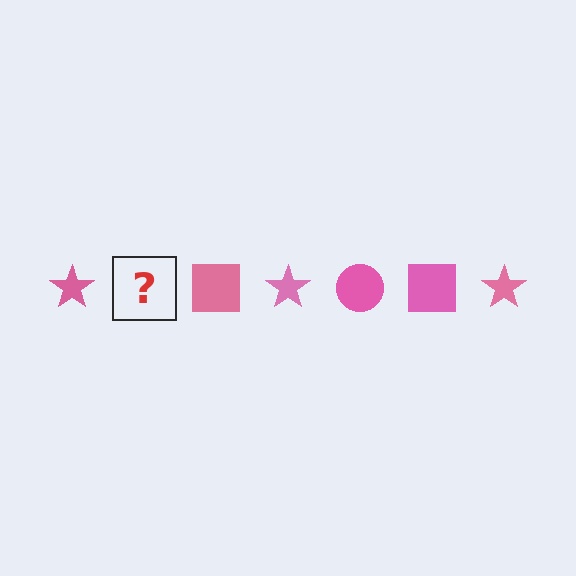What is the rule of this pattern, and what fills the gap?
The rule is that the pattern cycles through star, circle, square shapes in pink. The gap should be filled with a pink circle.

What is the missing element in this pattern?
The missing element is a pink circle.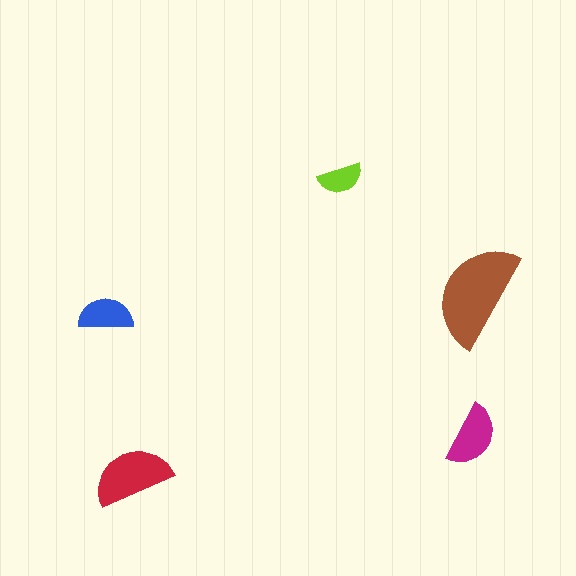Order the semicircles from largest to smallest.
the brown one, the red one, the magenta one, the blue one, the lime one.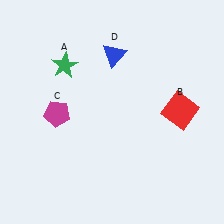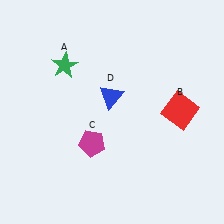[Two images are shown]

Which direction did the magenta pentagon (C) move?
The magenta pentagon (C) moved right.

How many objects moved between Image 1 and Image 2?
2 objects moved between the two images.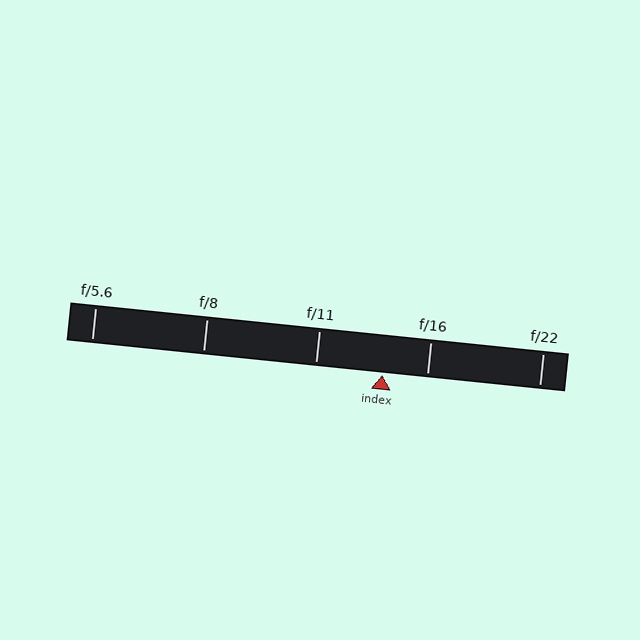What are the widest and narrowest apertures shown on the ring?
The widest aperture shown is f/5.6 and the narrowest is f/22.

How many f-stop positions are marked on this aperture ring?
There are 5 f-stop positions marked.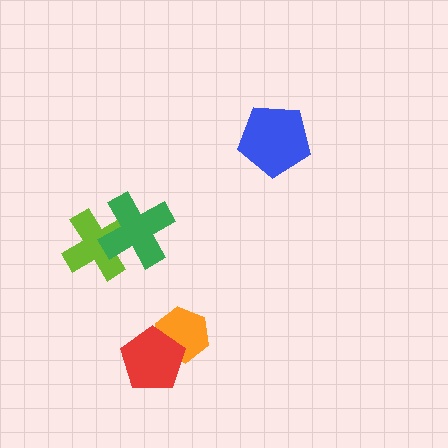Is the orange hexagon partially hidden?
Yes, it is partially covered by another shape.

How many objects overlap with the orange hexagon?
1 object overlaps with the orange hexagon.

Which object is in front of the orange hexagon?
The red pentagon is in front of the orange hexagon.